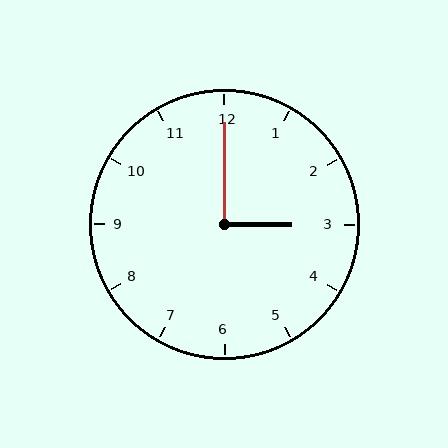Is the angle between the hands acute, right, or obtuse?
It is right.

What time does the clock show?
3:00.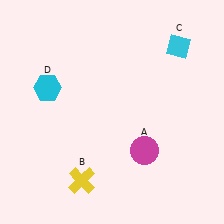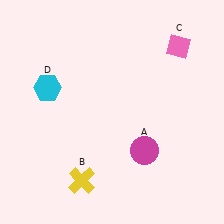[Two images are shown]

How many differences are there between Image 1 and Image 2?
There is 1 difference between the two images.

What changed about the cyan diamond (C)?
In Image 1, C is cyan. In Image 2, it changed to pink.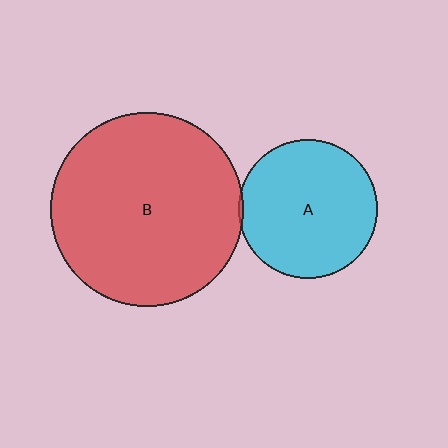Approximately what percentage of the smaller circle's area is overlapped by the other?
Approximately 5%.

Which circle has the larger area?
Circle B (red).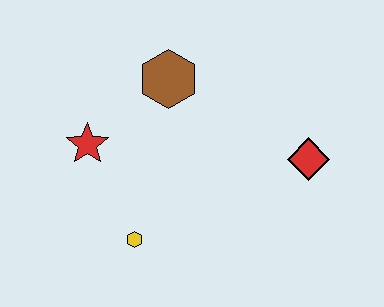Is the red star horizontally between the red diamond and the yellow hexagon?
No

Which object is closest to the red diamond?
The brown hexagon is closest to the red diamond.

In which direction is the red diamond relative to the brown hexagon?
The red diamond is to the right of the brown hexagon.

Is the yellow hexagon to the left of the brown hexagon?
Yes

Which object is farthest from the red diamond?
The red star is farthest from the red diamond.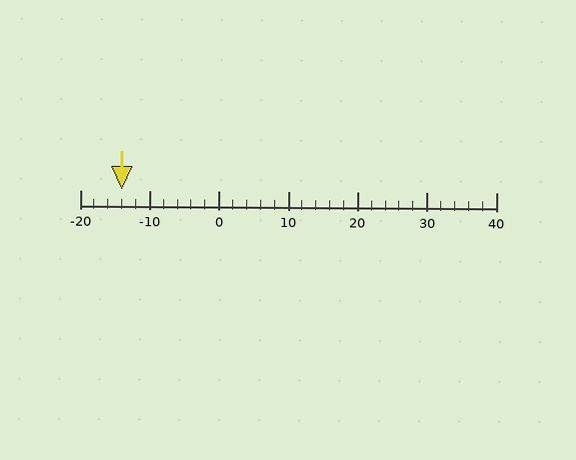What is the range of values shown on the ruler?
The ruler shows values from -20 to 40.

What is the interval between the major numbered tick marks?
The major tick marks are spaced 10 units apart.